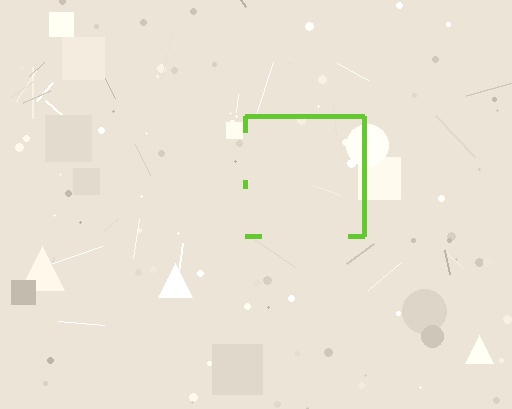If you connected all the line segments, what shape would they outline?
They would outline a square.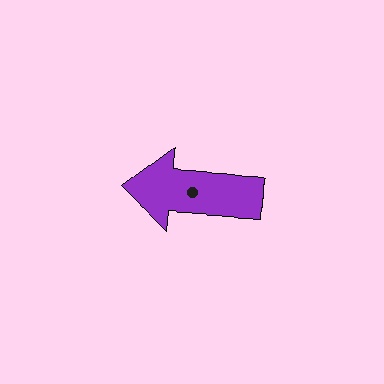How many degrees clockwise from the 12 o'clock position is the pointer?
Approximately 274 degrees.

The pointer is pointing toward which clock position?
Roughly 9 o'clock.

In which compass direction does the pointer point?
West.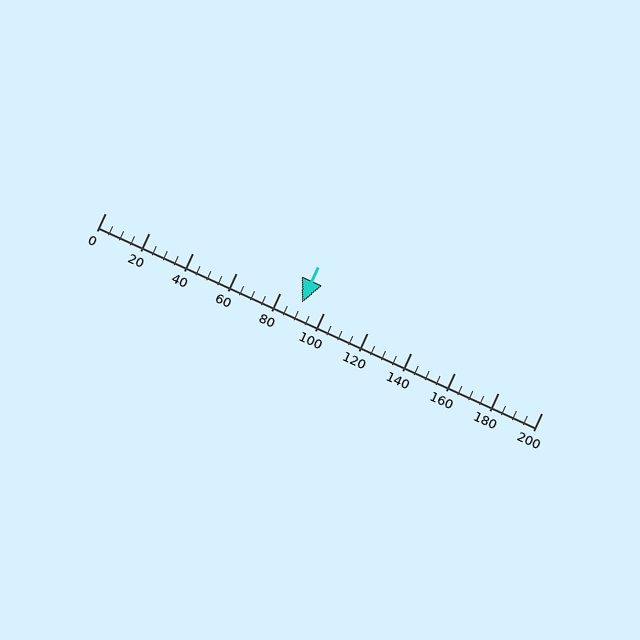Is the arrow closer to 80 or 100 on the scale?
The arrow is closer to 100.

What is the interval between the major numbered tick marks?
The major tick marks are spaced 20 units apart.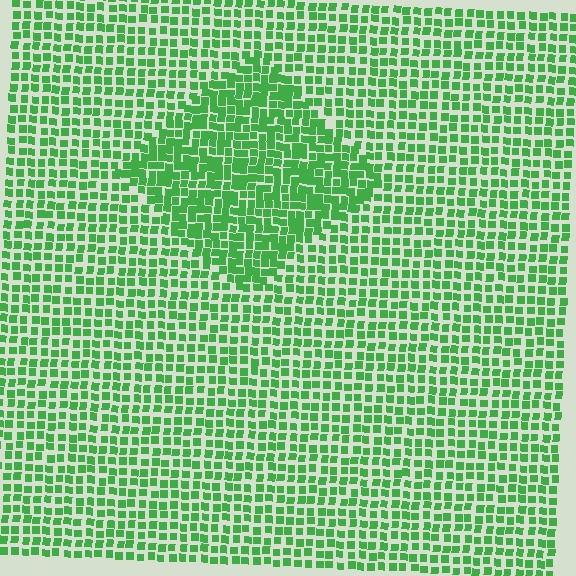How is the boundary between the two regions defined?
The boundary is defined by a change in element density (approximately 1.6x ratio). All elements are the same color, size, and shape.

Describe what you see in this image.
The image contains small green elements arranged at two different densities. A diamond-shaped region is visible where the elements are more densely packed than the surrounding area.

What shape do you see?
I see a diamond.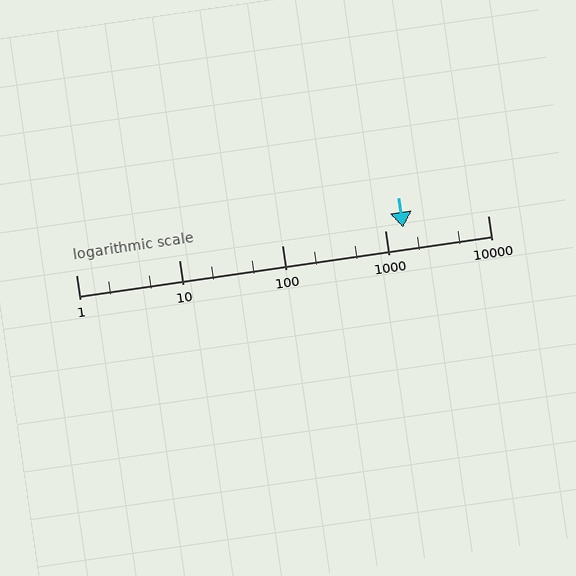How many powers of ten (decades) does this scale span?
The scale spans 4 decades, from 1 to 10000.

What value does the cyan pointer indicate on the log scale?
The pointer indicates approximately 1500.